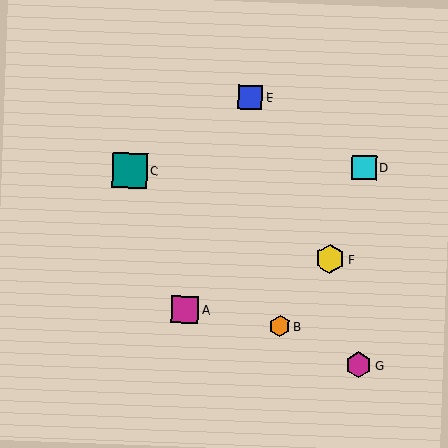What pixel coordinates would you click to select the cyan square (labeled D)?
Click at (364, 167) to select the cyan square D.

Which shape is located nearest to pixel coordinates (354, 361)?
The magenta hexagon (labeled G) at (358, 365) is nearest to that location.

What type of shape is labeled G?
Shape G is a magenta hexagon.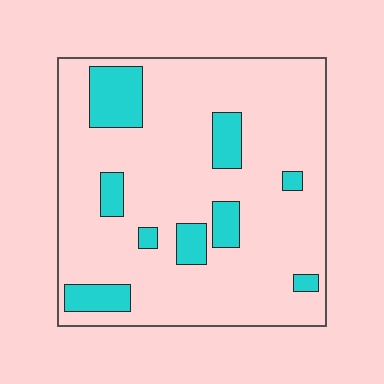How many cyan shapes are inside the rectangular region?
9.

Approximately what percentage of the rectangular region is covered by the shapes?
Approximately 15%.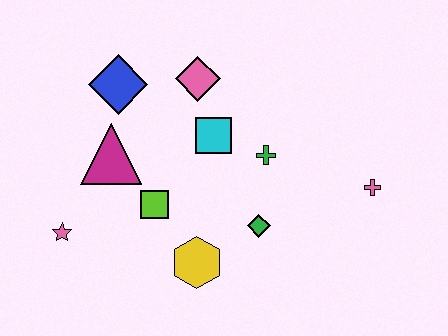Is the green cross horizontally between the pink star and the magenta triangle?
No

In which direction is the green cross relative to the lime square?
The green cross is to the right of the lime square.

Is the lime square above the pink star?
Yes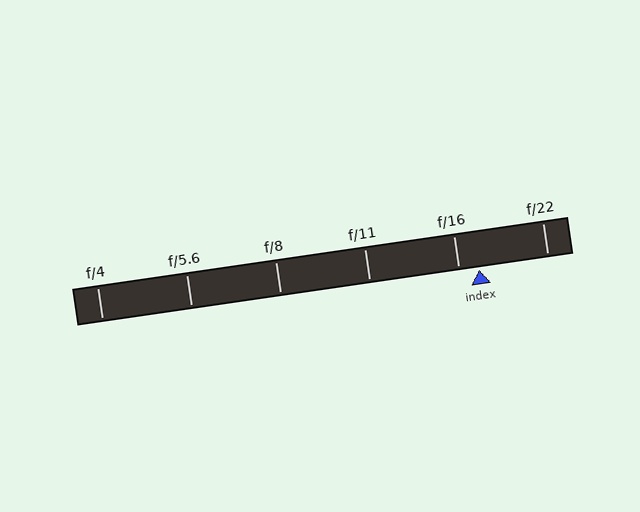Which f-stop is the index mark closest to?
The index mark is closest to f/16.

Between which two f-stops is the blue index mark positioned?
The index mark is between f/16 and f/22.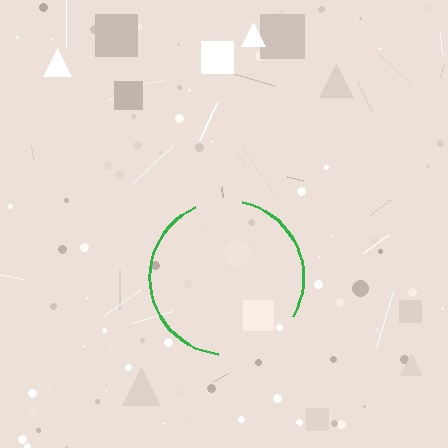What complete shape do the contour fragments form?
The contour fragments form a circle.